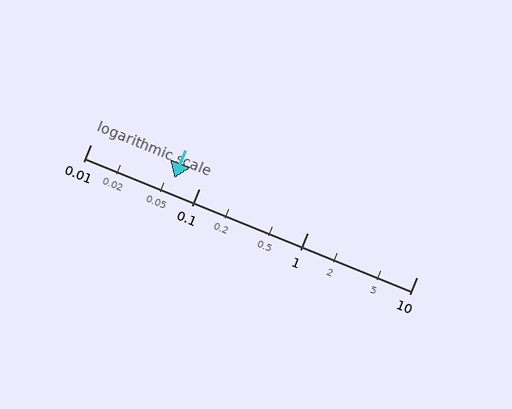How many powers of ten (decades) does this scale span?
The scale spans 3 decades, from 0.01 to 10.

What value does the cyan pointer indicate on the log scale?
The pointer indicates approximately 0.059.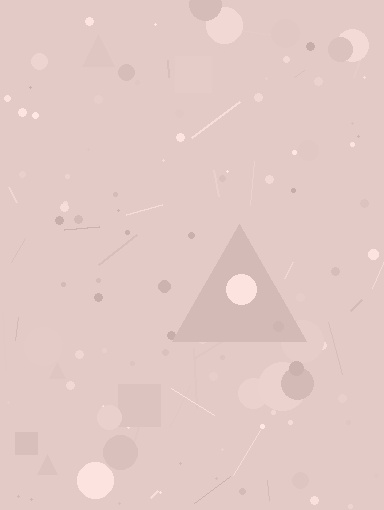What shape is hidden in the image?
A triangle is hidden in the image.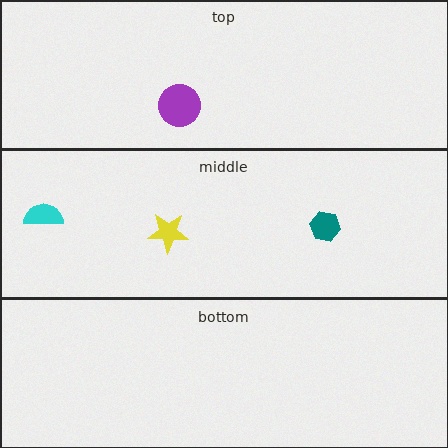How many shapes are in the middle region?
3.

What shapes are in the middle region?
The teal hexagon, the cyan semicircle, the yellow star.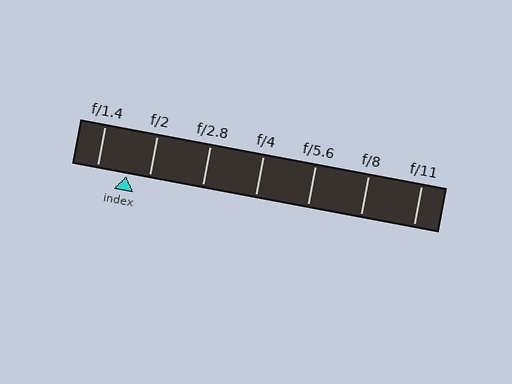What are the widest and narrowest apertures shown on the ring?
The widest aperture shown is f/1.4 and the narrowest is f/11.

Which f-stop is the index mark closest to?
The index mark is closest to f/2.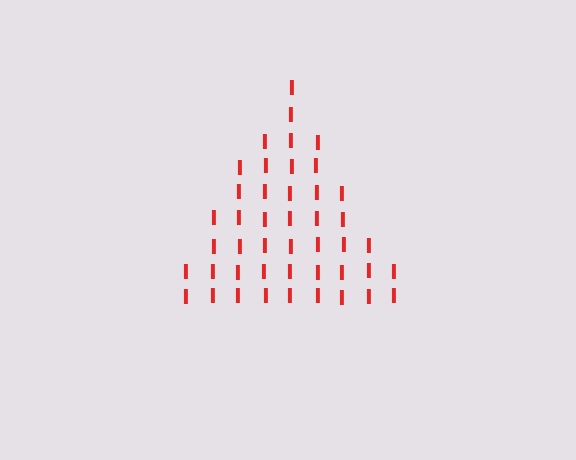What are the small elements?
The small elements are letter I's.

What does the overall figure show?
The overall figure shows a triangle.